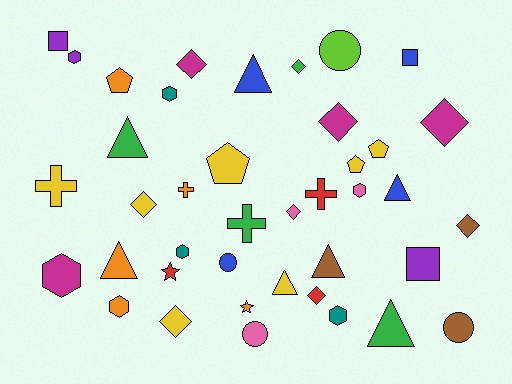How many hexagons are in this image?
There are 7 hexagons.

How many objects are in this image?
There are 40 objects.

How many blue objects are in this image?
There are 4 blue objects.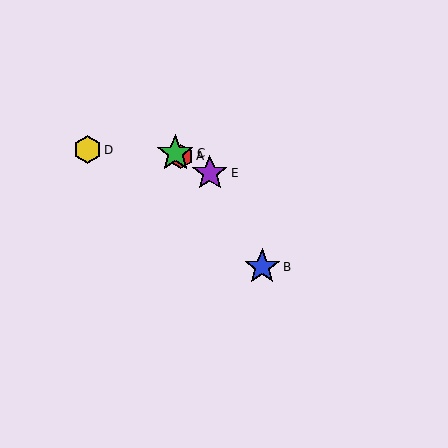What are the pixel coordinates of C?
Object C is at (175, 153).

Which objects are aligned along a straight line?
Objects A, C, E are aligned along a straight line.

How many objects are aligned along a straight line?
3 objects (A, C, E) are aligned along a straight line.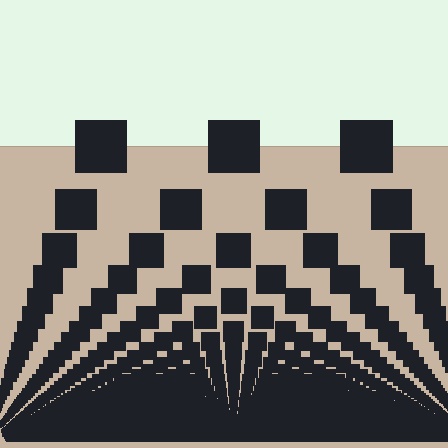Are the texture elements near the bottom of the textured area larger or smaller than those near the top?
Smaller. The gradient is inverted — elements near the bottom are smaller and denser.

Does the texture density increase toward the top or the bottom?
Density increases toward the bottom.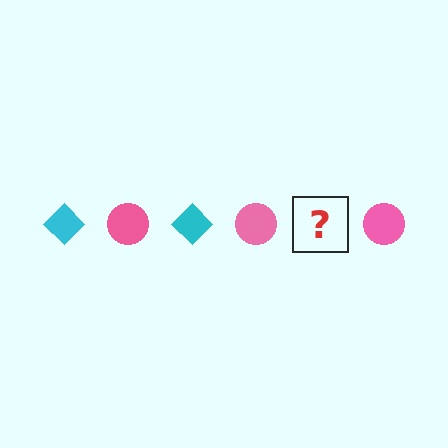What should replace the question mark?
The question mark should be replaced with a cyan diamond.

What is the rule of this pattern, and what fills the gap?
The rule is that the pattern alternates between cyan diamond and pink circle. The gap should be filled with a cyan diamond.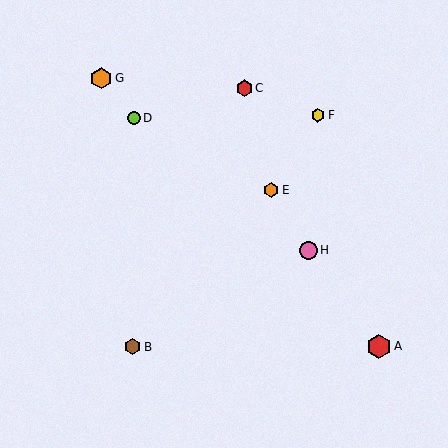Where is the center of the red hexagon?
The center of the red hexagon is at (244, 88).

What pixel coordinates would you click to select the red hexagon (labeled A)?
Click at (379, 346) to select the red hexagon A.